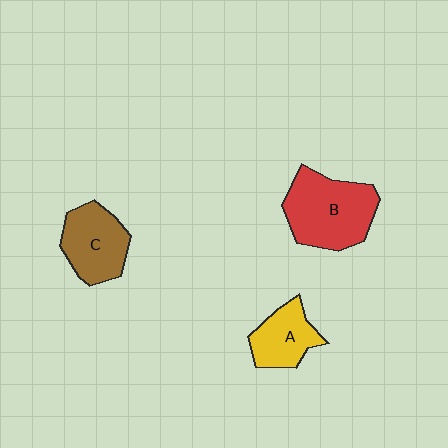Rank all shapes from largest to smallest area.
From largest to smallest: B (red), C (brown), A (yellow).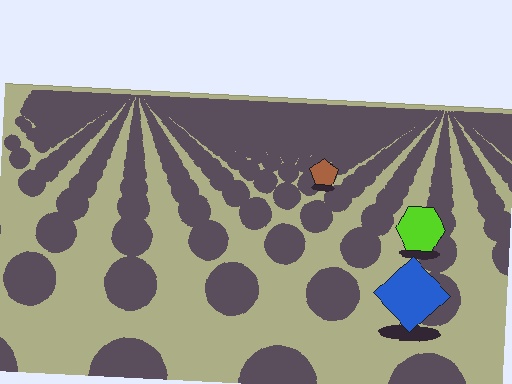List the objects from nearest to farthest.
From nearest to farthest: the blue diamond, the lime hexagon, the brown pentagon.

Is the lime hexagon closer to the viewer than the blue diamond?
No. The blue diamond is closer — you can tell from the texture gradient: the ground texture is coarser near it.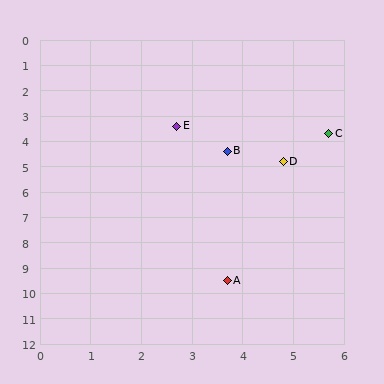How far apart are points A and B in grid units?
Points A and B are about 5.1 grid units apart.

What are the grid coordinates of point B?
Point B is at approximately (3.7, 4.4).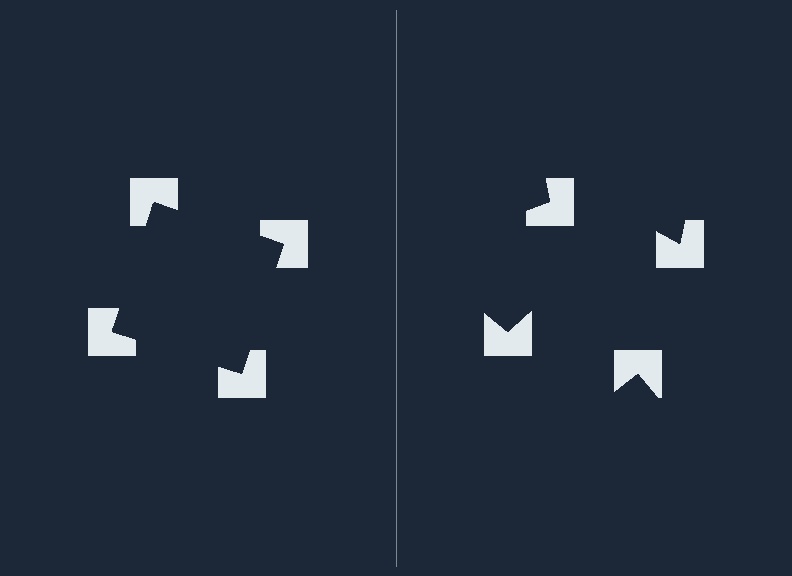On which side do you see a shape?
An illusory square appears on the left side. On the right side the wedge cuts are rotated, so no coherent shape forms.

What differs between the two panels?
The notched squares are positioned identically on both sides; only the wedge orientations differ. On the left they align to a square; on the right they are misaligned.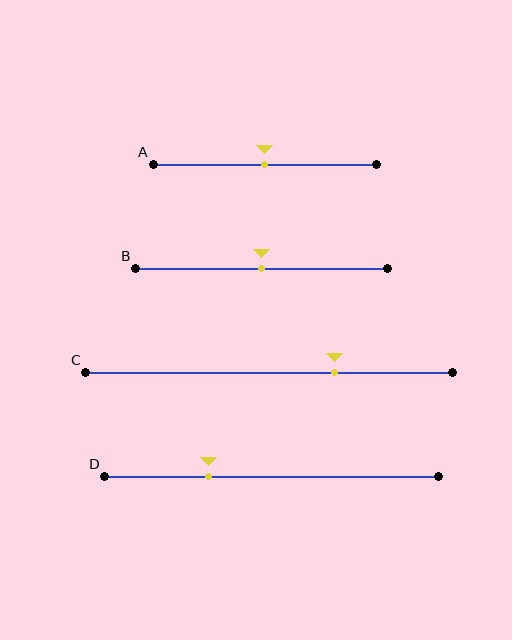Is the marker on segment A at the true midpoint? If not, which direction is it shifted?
Yes, the marker on segment A is at the true midpoint.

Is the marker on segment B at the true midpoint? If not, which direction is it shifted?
Yes, the marker on segment B is at the true midpoint.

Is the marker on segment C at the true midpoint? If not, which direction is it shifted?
No, the marker on segment C is shifted to the right by about 18% of the segment length.